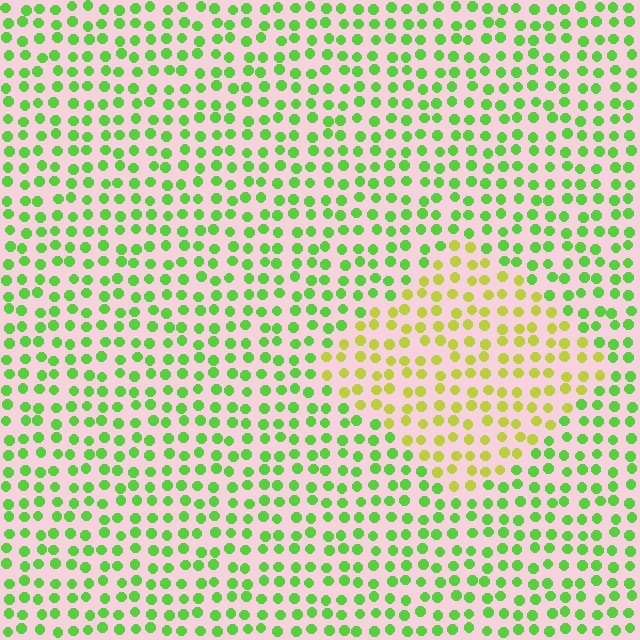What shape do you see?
I see a diamond.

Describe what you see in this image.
The image is filled with small lime elements in a uniform arrangement. A diamond-shaped region is visible where the elements are tinted to a slightly different hue, forming a subtle color boundary.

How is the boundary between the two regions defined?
The boundary is defined purely by a slight shift in hue (about 41 degrees). Spacing, size, and orientation are identical on both sides.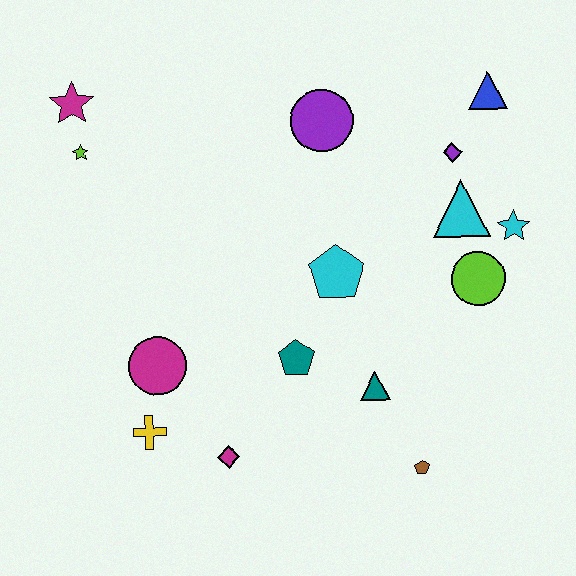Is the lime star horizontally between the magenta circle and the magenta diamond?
No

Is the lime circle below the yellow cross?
No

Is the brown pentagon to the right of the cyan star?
No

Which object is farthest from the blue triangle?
The yellow cross is farthest from the blue triangle.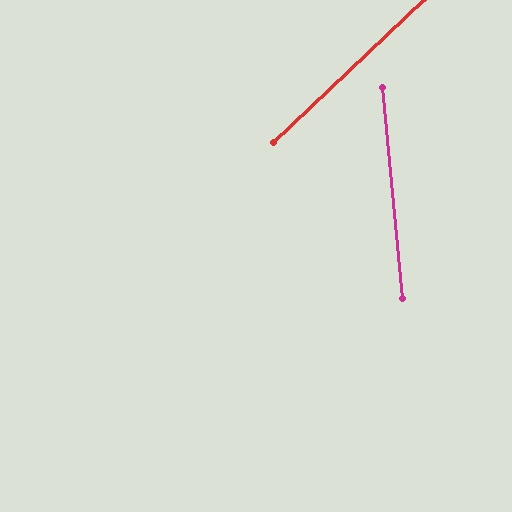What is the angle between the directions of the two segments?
Approximately 52 degrees.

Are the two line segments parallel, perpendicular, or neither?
Neither parallel nor perpendicular — they differ by about 52°.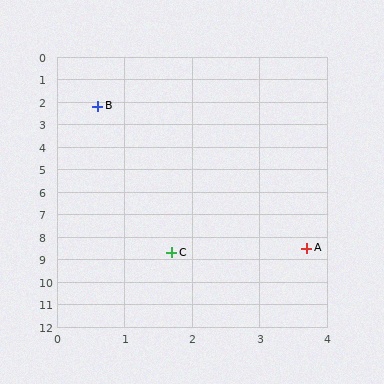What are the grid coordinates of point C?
Point C is at approximately (1.7, 8.7).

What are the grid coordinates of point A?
Point A is at approximately (3.7, 8.5).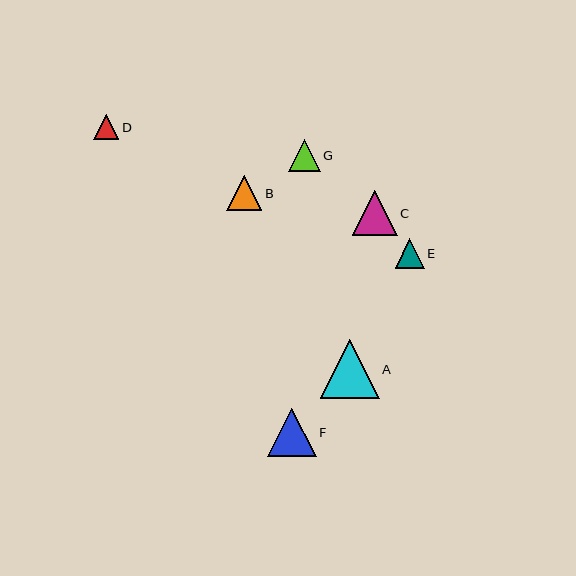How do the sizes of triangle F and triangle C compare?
Triangle F and triangle C are approximately the same size.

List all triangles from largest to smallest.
From largest to smallest: A, F, C, B, G, E, D.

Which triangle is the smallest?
Triangle D is the smallest with a size of approximately 25 pixels.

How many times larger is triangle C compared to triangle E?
Triangle C is approximately 1.6 times the size of triangle E.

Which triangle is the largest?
Triangle A is the largest with a size of approximately 59 pixels.